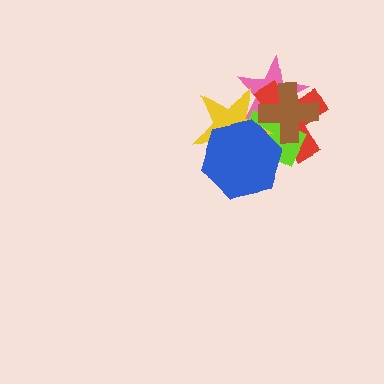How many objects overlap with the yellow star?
5 objects overlap with the yellow star.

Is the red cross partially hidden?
Yes, it is partially covered by another shape.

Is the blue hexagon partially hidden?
No, no other shape covers it.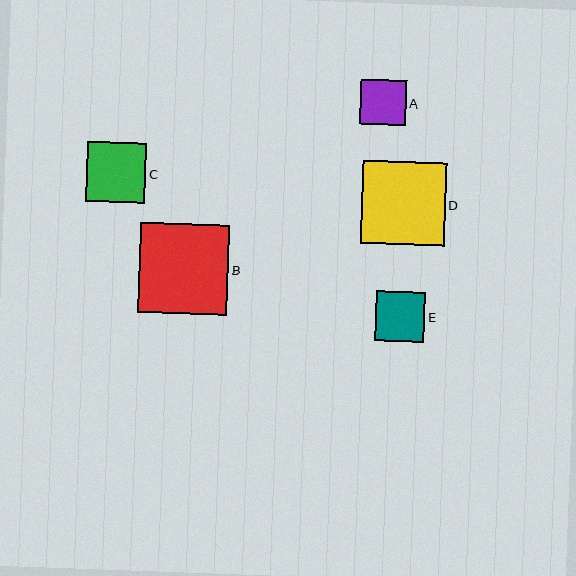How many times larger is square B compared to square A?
Square B is approximately 2.0 times the size of square A.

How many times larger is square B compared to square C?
Square B is approximately 1.5 times the size of square C.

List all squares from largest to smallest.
From largest to smallest: B, D, C, E, A.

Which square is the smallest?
Square A is the smallest with a size of approximately 45 pixels.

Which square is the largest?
Square B is the largest with a size of approximately 89 pixels.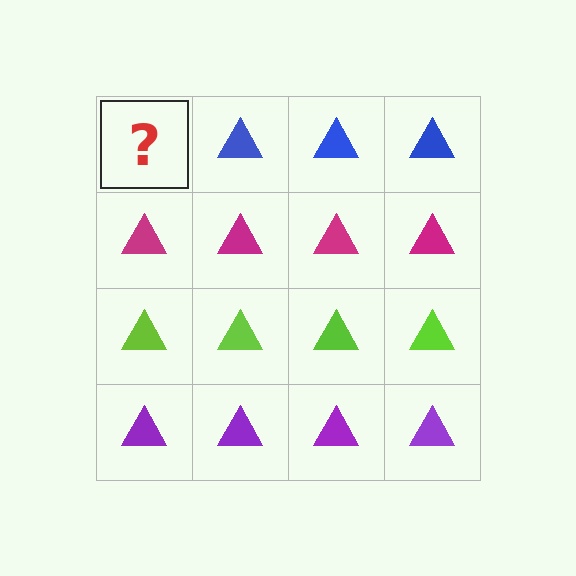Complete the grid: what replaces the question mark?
The question mark should be replaced with a blue triangle.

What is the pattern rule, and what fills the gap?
The rule is that each row has a consistent color. The gap should be filled with a blue triangle.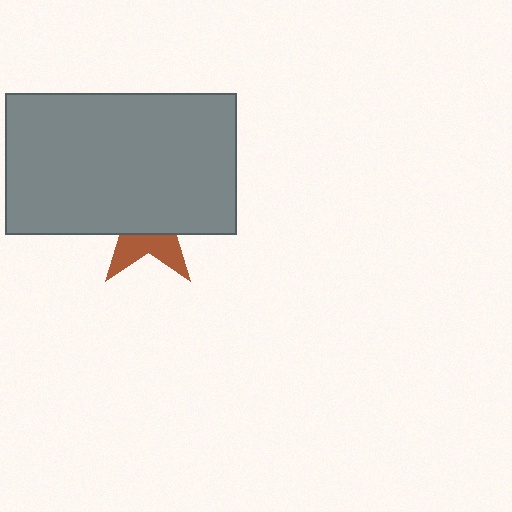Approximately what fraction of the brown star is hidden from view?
Roughly 66% of the brown star is hidden behind the gray rectangle.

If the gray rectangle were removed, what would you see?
You would see the complete brown star.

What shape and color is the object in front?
The object in front is a gray rectangle.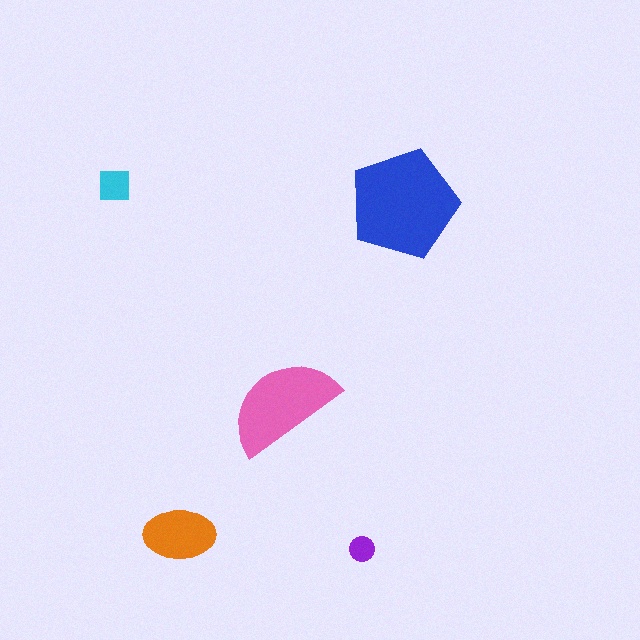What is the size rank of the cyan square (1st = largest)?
4th.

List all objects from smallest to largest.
The purple circle, the cyan square, the orange ellipse, the pink semicircle, the blue pentagon.